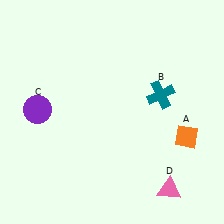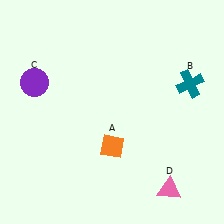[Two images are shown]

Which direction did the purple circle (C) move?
The purple circle (C) moved up.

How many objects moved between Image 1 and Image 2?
3 objects moved between the two images.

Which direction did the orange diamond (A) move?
The orange diamond (A) moved left.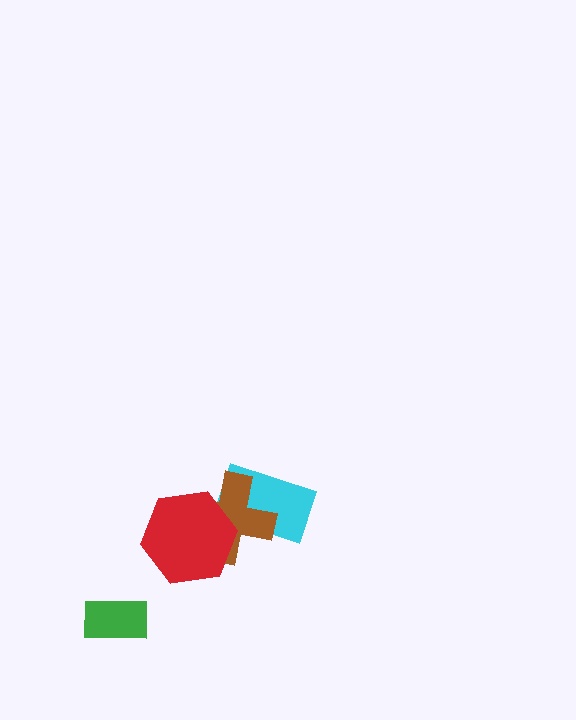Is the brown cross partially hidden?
Yes, it is partially covered by another shape.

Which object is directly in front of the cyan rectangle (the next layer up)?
The brown cross is directly in front of the cyan rectangle.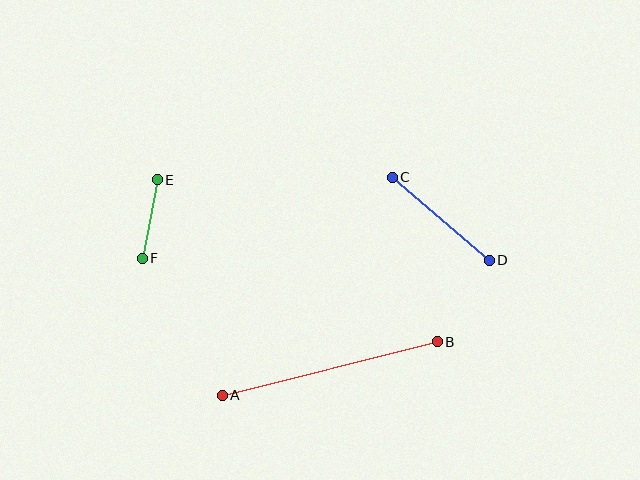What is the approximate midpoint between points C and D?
The midpoint is at approximately (441, 219) pixels.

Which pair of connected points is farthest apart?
Points A and B are farthest apart.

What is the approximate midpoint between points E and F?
The midpoint is at approximately (150, 219) pixels.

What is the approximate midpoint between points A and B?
The midpoint is at approximately (330, 369) pixels.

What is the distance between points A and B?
The distance is approximately 221 pixels.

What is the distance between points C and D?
The distance is approximately 128 pixels.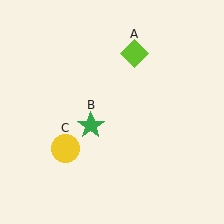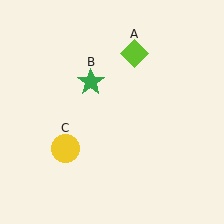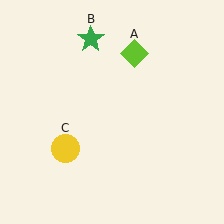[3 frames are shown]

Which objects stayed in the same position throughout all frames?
Lime diamond (object A) and yellow circle (object C) remained stationary.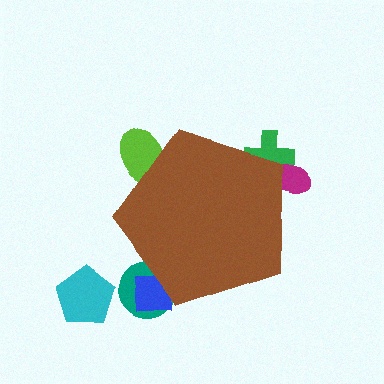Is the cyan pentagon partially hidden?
No, the cyan pentagon is fully visible.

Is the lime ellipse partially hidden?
Yes, the lime ellipse is partially hidden behind the brown pentagon.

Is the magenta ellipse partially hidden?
Yes, the magenta ellipse is partially hidden behind the brown pentagon.